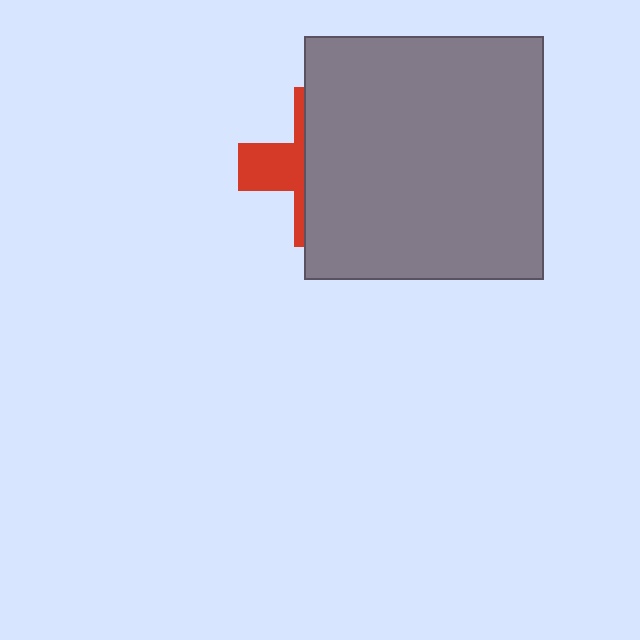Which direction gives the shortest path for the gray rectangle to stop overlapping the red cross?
Moving right gives the shortest separation.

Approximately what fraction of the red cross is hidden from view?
Roughly 67% of the red cross is hidden behind the gray rectangle.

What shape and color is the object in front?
The object in front is a gray rectangle.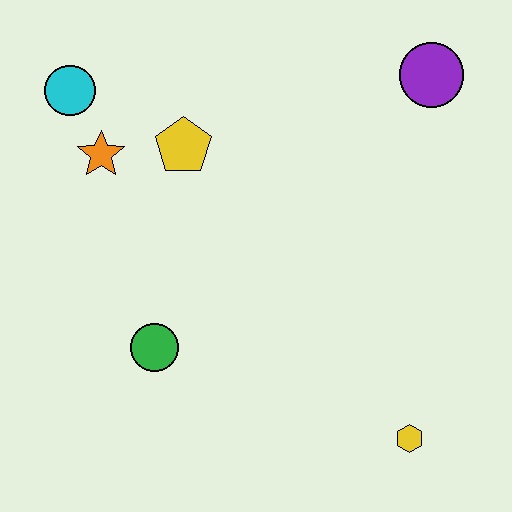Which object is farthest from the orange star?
The yellow hexagon is farthest from the orange star.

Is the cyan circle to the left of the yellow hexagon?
Yes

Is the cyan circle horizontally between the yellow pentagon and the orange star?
No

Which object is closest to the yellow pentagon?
The orange star is closest to the yellow pentagon.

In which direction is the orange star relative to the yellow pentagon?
The orange star is to the left of the yellow pentagon.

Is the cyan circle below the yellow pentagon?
No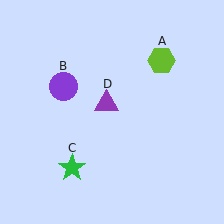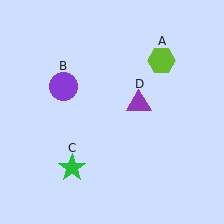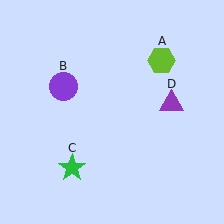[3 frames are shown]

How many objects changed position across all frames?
1 object changed position: purple triangle (object D).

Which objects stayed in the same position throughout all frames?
Lime hexagon (object A) and purple circle (object B) and green star (object C) remained stationary.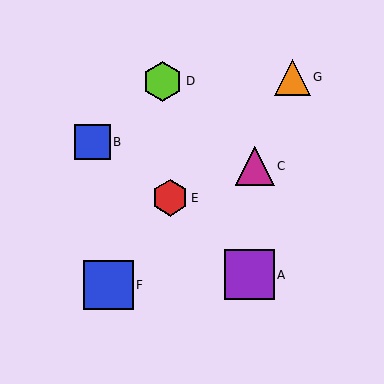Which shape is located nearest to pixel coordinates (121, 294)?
The blue square (labeled F) at (108, 285) is nearest to that location.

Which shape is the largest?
The blue square (labeled F) is the largest.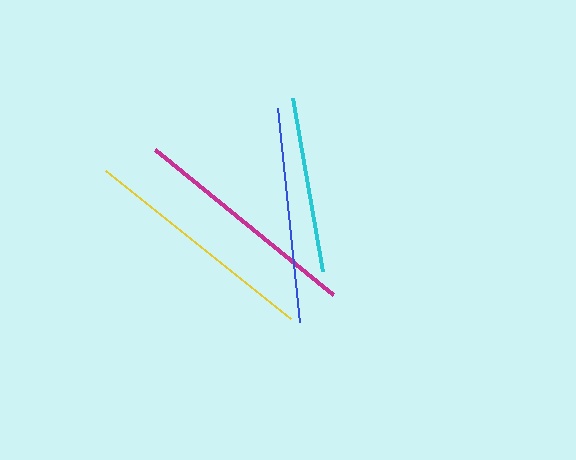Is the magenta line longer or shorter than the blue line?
The magenta line is longer than the blue line.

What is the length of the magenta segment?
The magenta segment is approximately 230 pixels long.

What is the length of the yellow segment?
The yellow segment is approximately 237 pixels long.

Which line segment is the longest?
The yellow line is the longest at approximately 237 pixels.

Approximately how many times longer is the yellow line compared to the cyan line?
The yellow line is approximately 1.3 times the length of the cyan line.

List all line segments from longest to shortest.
From longest to shortest: yellow, magenta, blue, cyan.